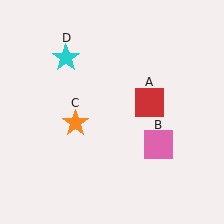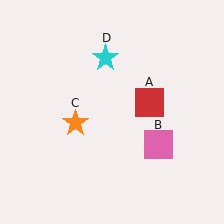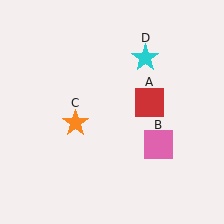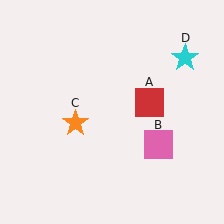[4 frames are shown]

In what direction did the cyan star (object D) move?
The cyan star (object D) moved right.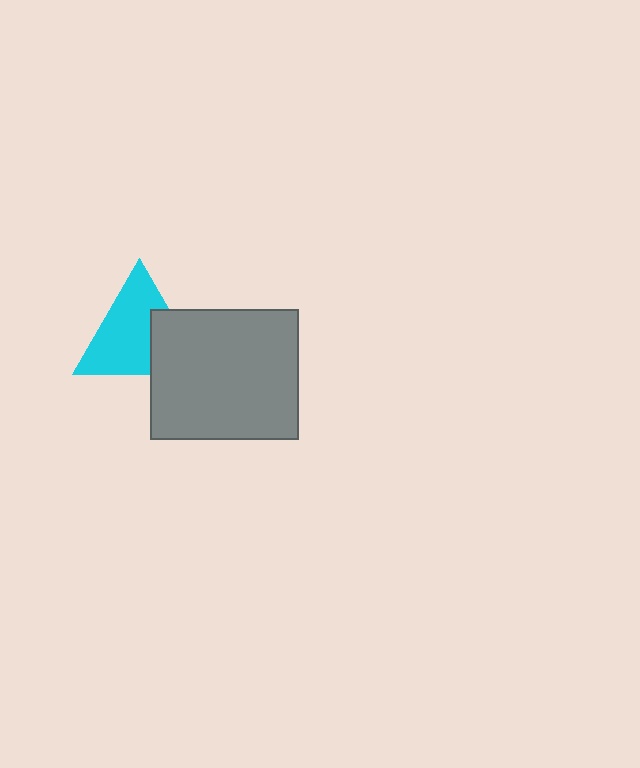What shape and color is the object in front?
The object in front is a gray rectangle.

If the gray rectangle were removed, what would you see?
You would see the complete cyan triangle.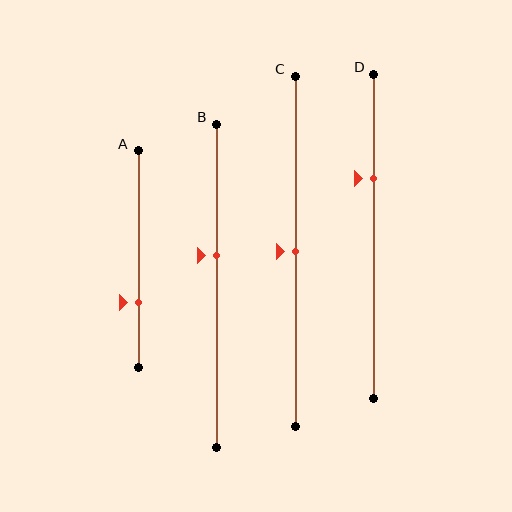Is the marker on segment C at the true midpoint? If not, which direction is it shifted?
Yes, the marker on segment C is at the true midpoint.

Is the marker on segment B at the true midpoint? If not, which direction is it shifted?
No, the marker on segment B is shifted upward by about 9% of the segment length.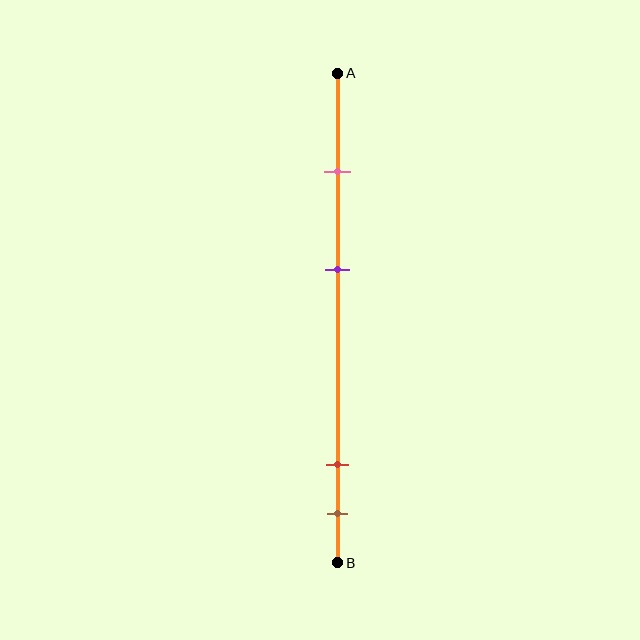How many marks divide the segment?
There are 4 marks dividing the segment.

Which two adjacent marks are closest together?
The red and brown marks are the closest adjacent pair.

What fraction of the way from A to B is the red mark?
The red mark is approximately 80% (0.8) of the way from A to B.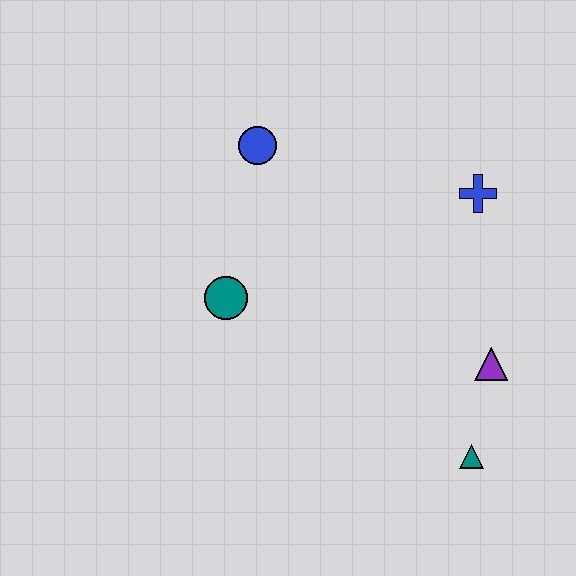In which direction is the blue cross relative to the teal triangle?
The blue cross is above the teal triangle.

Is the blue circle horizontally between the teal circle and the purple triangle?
Yes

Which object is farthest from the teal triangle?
The blue circle is farthest from the teal triangle.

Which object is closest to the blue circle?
The teal circle is closest to the blue circle.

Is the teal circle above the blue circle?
No